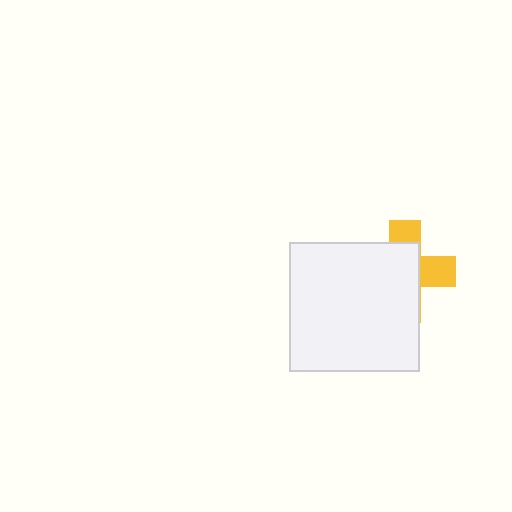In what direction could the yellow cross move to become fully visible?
The yellow cross could move toward the upper-right. That would shift it out from behind the white rectangle entirely.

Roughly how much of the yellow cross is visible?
A small part of it is visible (roughly 35%).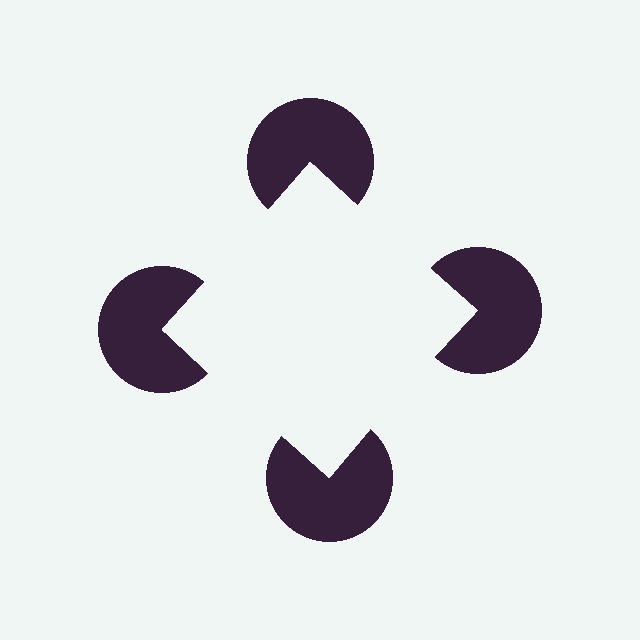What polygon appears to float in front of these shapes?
An illusory square — its edges are inferred from the aligned wedge cuts in the pac-man discs, not physically drawn.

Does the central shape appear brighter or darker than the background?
It typically appears slightly brighter than the background, even though no actual brightness change is drawn.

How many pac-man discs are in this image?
There are 4 — one at each vertex of the illusory square.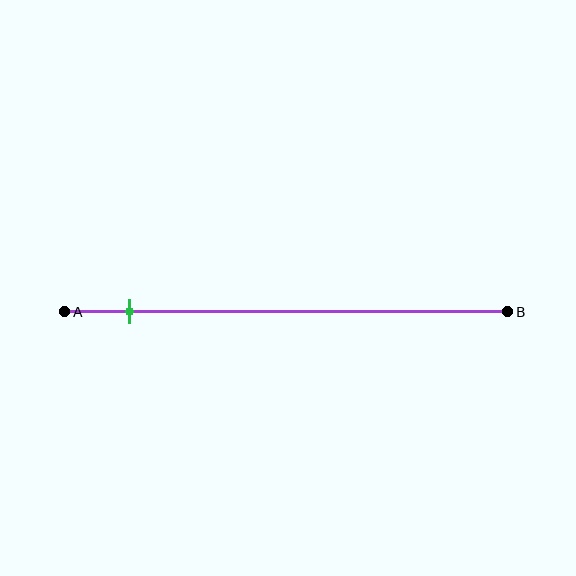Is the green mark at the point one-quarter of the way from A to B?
No, the mark is at about 15% from A, not at the 25% one-quarter point.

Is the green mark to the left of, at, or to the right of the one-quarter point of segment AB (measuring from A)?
The green mark is to the left of the one-quarter point of segment AB.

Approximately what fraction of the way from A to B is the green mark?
The green mark is approximately 15% of the way from A to B.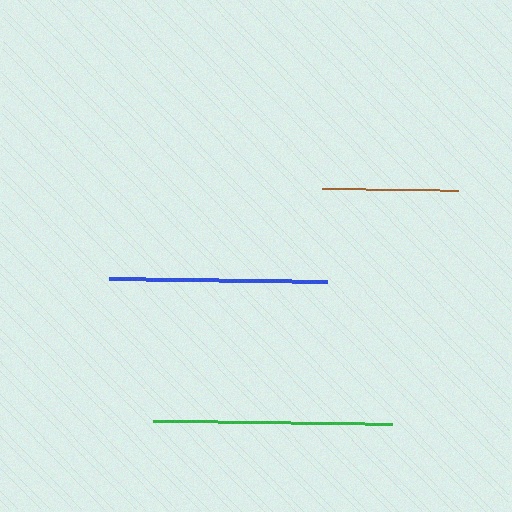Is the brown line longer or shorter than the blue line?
The blue line is longer than the brown line.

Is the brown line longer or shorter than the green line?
The green line is longer than the brown line.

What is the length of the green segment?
The green segment is approximately 239 pixels long.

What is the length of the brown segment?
The brown segment is approximately 137 pixels long.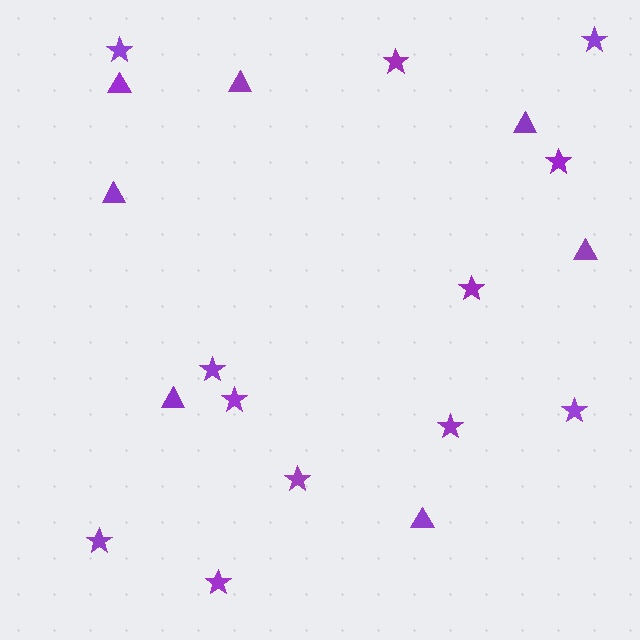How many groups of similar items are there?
There are 2 groups: one group of stars (12) and one group of triangles (7).